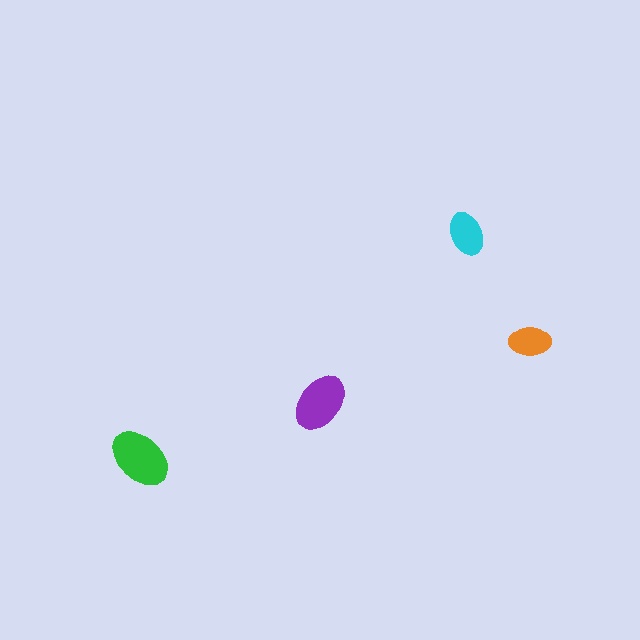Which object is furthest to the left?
The green ellipse is leftmost.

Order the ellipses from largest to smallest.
the green one, the purple one, the cyan one, the orange one.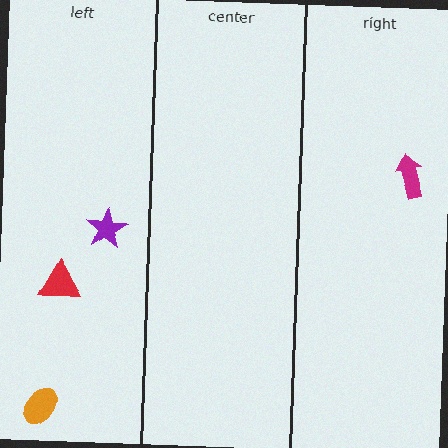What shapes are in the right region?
The magenta arrow.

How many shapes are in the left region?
3.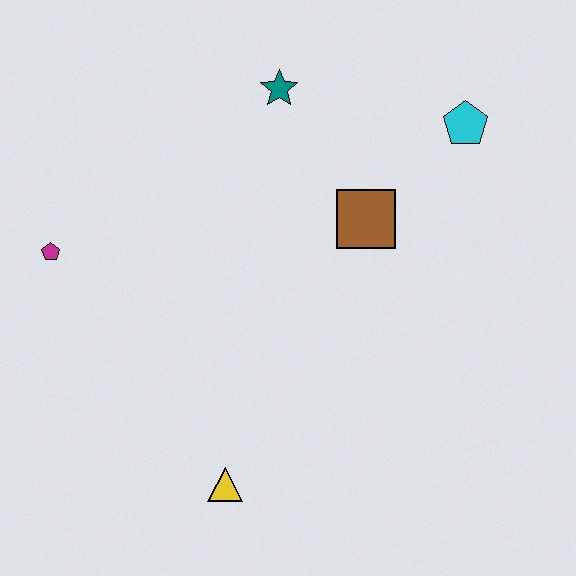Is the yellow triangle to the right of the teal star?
No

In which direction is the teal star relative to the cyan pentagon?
The teal star is to the left of the cyan pentagon.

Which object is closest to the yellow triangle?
The magenta pentagon is closest to the yellow triangle.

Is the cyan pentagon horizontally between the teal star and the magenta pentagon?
No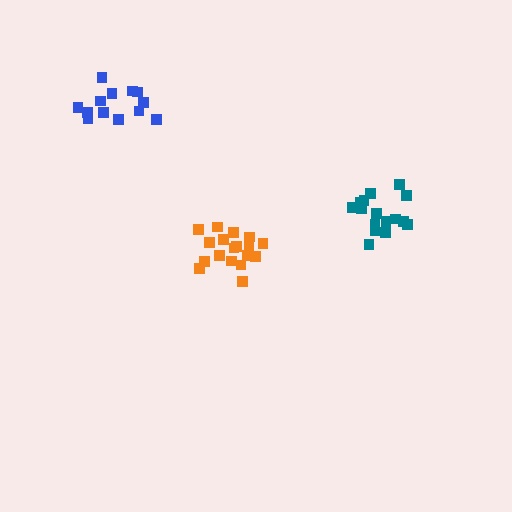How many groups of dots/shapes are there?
There are 3 groups.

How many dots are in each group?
Group 1: 16 dots, Group 2: 13 dots, Group 3: 18 dots (47 total).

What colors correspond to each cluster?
The clusters are colored: teal, blue, orange.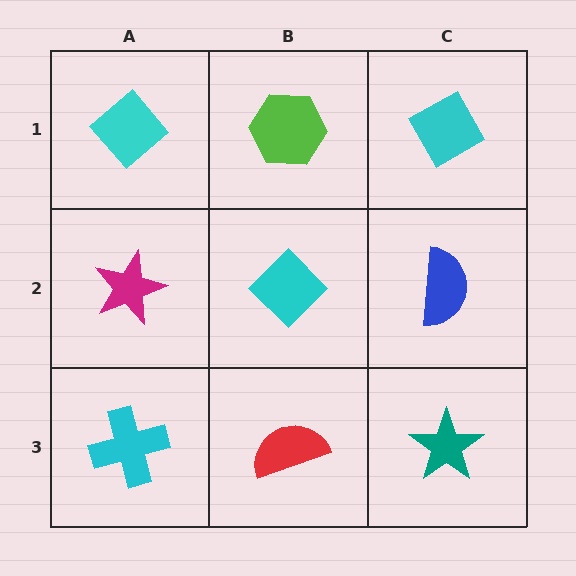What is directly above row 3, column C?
A blue semicircle.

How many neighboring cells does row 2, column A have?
3.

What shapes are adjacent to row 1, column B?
A cyan diamond (row 2, column B), a cyan diamond (row 1, column A), a cyan diamond (row 1, column C).